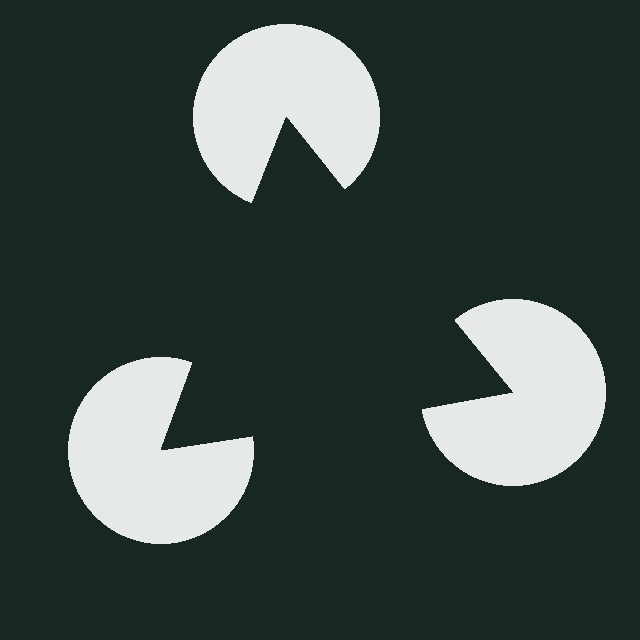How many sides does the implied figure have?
3 sides.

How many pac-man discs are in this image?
There are 3 — one at each vertex of the illusory triangle.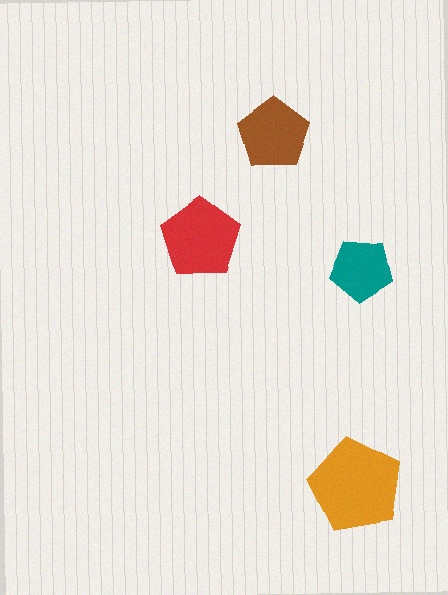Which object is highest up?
The brown pentagon is topmost.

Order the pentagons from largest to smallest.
the orange one, the red one, the brown one, the teal one.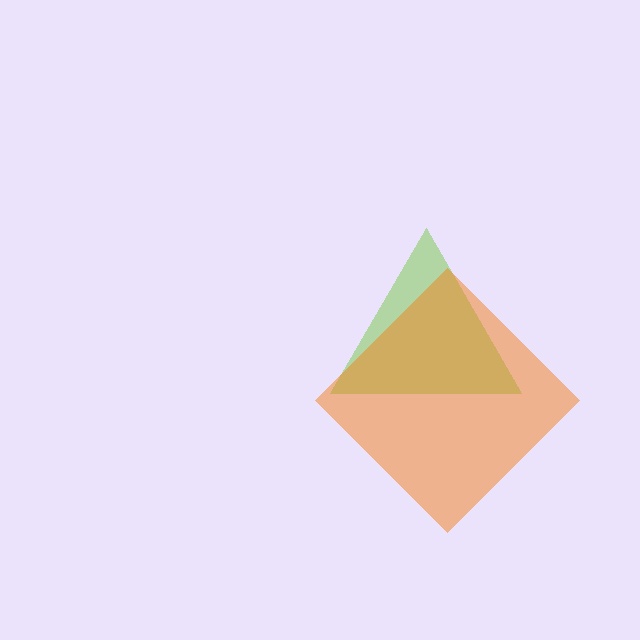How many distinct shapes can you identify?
There are 2 distinct shapes: a lime triangle, an orange diamond.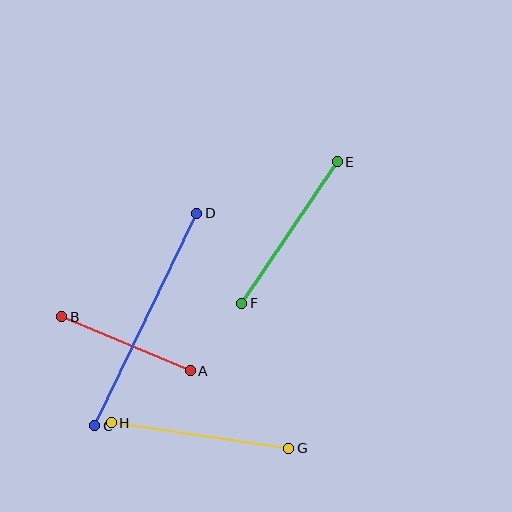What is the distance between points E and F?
The distance is approximately 171 pixels.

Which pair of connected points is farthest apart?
Points C and D are farthest apart.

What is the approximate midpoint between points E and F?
The midpoint is at approximately (290, 233) pixels.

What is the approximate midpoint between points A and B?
The midpoint is at approximately (126, 344) pixels.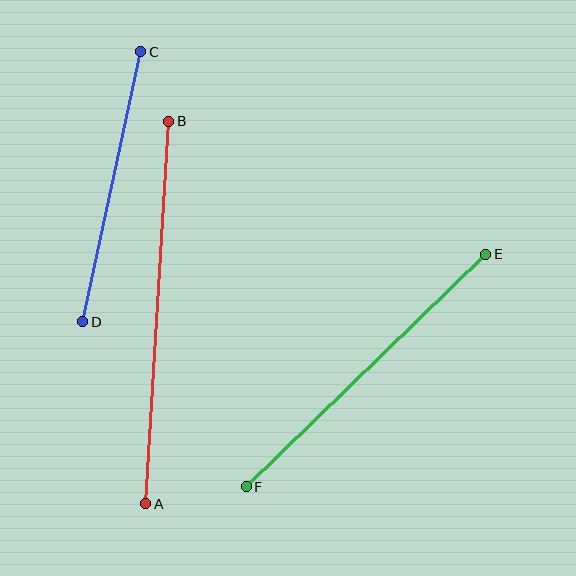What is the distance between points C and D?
The distance is approximately 276 pixels.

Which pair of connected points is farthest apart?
Points A and B are farthest apart.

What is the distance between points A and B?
The distance is approximately 384 pixels.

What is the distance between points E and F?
The distance is approximately 334 pixels.